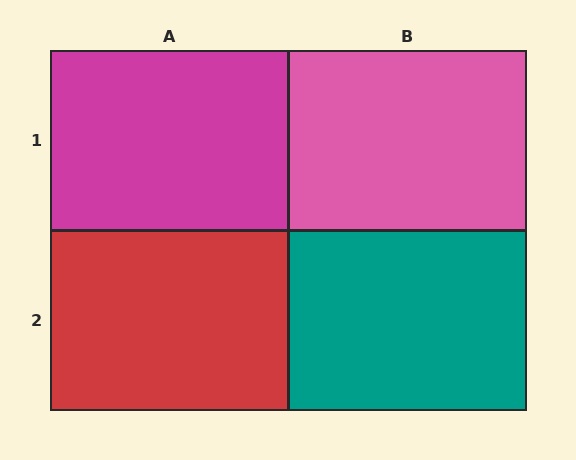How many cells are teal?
1 cell is teal.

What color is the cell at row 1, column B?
Pink.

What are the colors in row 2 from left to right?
Red, teal.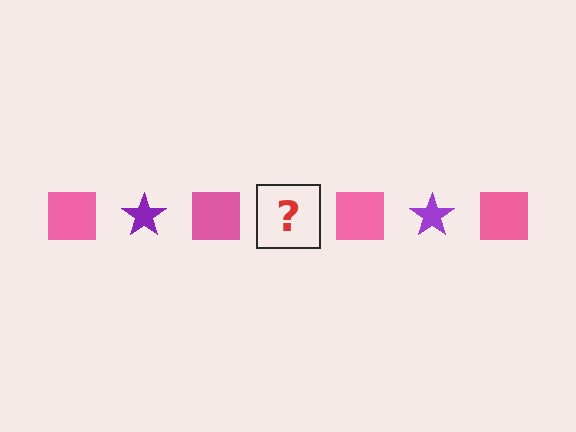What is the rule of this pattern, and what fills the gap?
The rule is that the pattern alternates between pink square and purple star. The gap should be filled with a purple star.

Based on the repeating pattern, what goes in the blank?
The blank should be a purple star.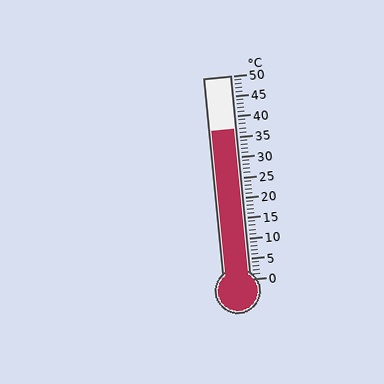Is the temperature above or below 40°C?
The temperature is below 40°C.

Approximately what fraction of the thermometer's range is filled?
The thermometer is filled to approximately 75% of its range.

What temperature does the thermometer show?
The thermometer shows approximately 37°C.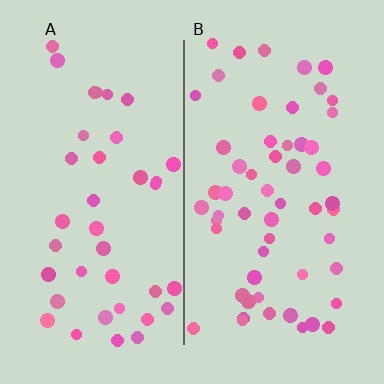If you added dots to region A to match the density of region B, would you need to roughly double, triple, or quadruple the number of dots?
Approximately double.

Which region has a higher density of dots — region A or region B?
B (the right).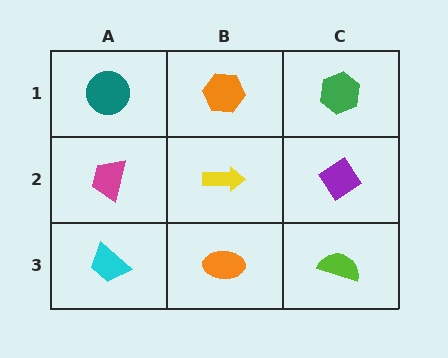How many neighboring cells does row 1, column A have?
2.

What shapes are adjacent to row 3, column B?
A yellow arrow (row 2, column B), a cyan trapezoid (row 3, column A), a lime semicircle (row 3, column C).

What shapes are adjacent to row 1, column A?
A magenta trapezoid (row 2, column A), an orange hexagon (row 1, column B).